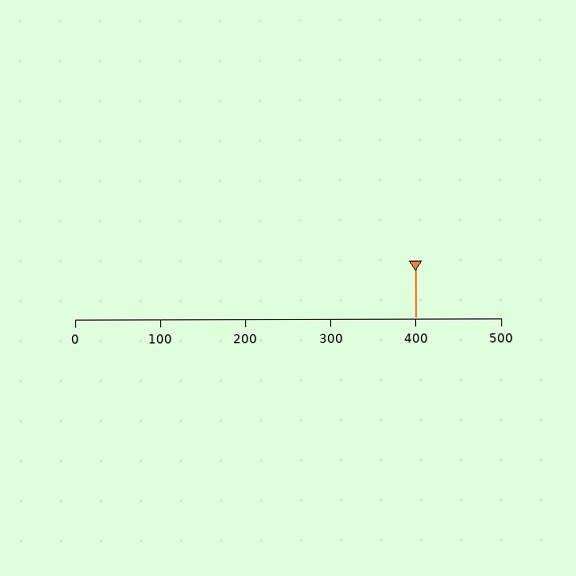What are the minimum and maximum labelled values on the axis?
The axis runs from 0 to 500.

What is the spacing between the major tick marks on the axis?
The major ticks are spaced 100 apart.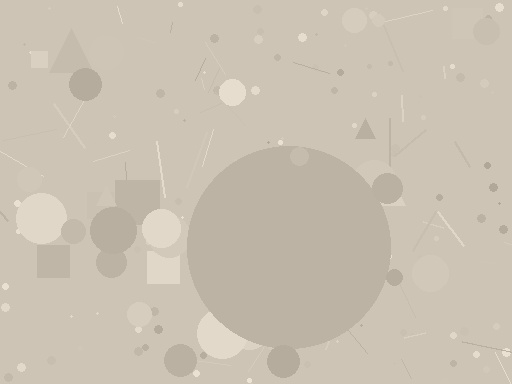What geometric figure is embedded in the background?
A circle is embedded in the background.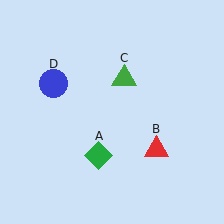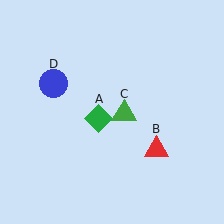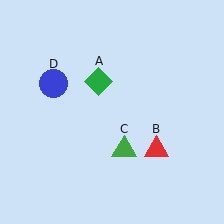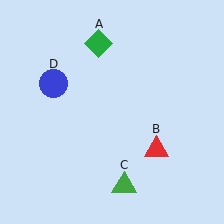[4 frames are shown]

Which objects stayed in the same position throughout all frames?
Red triangle (object B) and blue circle (object D) remained stationary.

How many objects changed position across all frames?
2 objects changed position: green diamond (object A), green triangle (object C).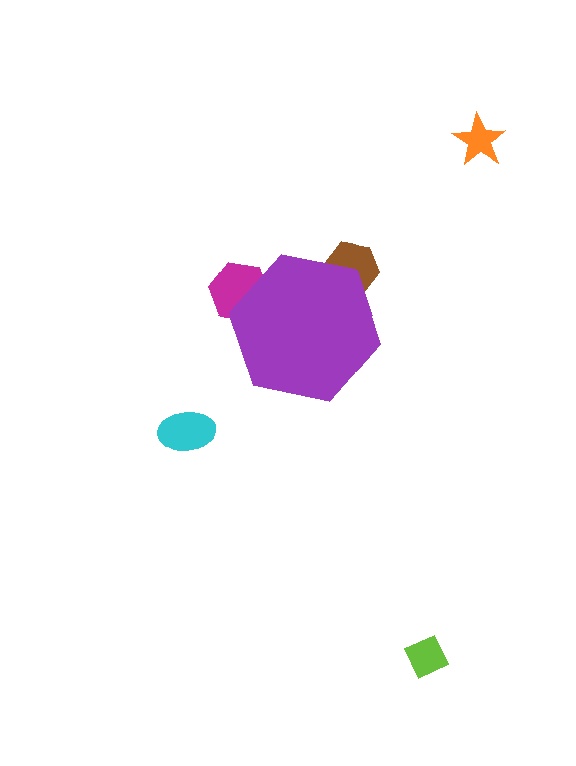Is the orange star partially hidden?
No, the orange star is fully visible.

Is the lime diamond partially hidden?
No, the lime diamond is fully visible.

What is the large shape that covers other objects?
A purple hexagon.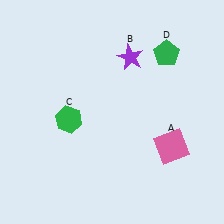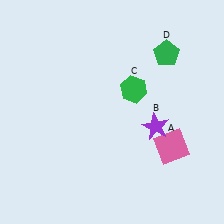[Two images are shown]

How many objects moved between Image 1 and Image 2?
2 objects moved between the two images.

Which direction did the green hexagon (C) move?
The green hexagon (C) moved right.